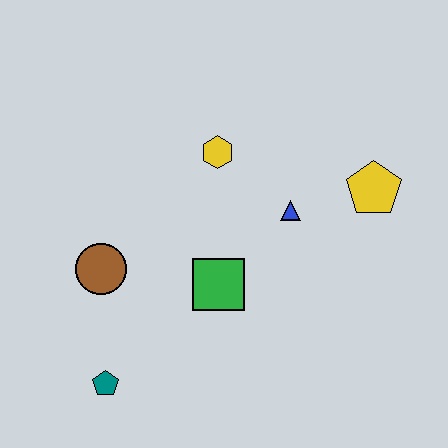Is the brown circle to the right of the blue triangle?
No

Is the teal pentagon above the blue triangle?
No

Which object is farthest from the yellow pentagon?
The teal pentagon is farthest from the yellow pentagon.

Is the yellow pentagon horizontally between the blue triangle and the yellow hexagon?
No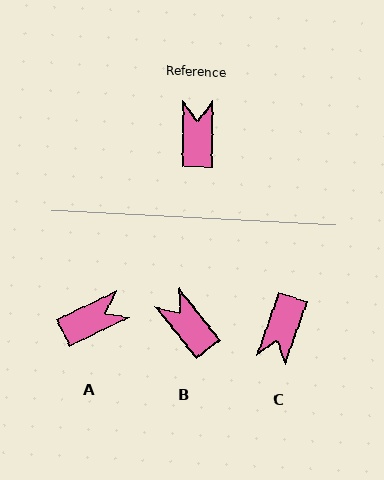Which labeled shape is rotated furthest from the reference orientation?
C, about 161 degrees away.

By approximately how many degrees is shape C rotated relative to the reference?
Approximately 161 degrees counter-clockwise.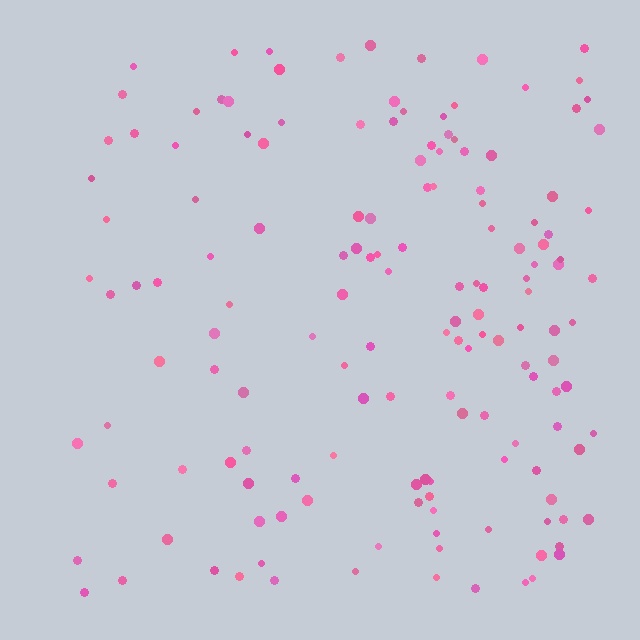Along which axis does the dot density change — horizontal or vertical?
Horizontal.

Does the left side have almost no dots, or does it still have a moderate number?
Still a moderate number, just noticeably fewer than the right.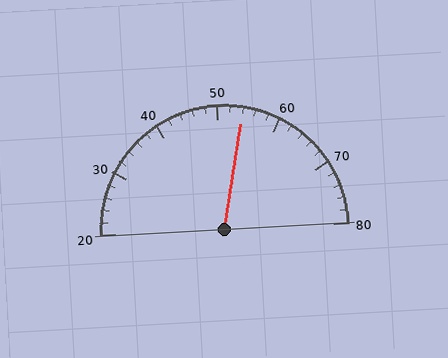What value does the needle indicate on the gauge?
The needle indicates approximately 54.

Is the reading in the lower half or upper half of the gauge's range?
The reading is in the upper half of the range (20 to 80).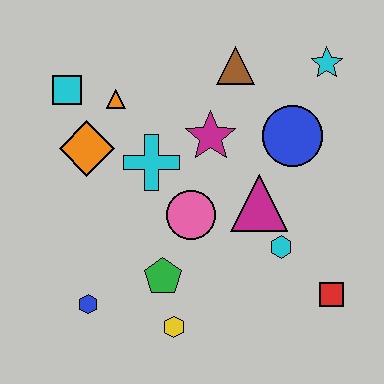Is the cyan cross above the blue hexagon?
Yes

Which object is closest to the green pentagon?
The yellow hexagon is closest to the green pentagon.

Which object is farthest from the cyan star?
The blue hexagon is farthest from the cyan star.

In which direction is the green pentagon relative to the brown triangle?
The green pentagon is below the brown triangle.